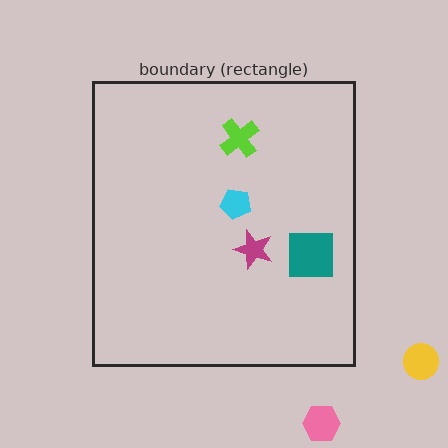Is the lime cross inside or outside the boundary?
Inside.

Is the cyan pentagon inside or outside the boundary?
Inside.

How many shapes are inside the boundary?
4 inside, 2 outside.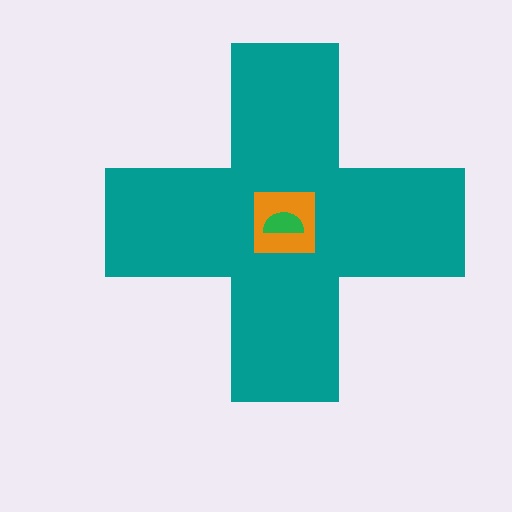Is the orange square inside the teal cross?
Yes.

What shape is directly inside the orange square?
The green semicircle.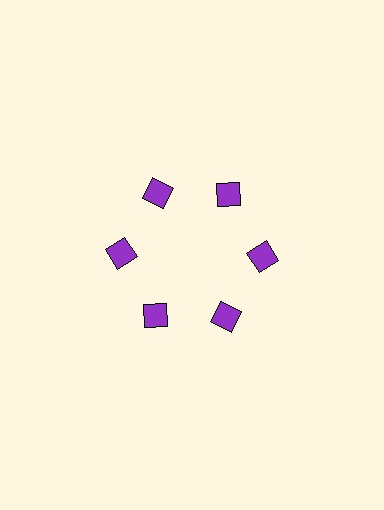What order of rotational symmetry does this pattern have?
This pattern has 6-fold rotational symmetry.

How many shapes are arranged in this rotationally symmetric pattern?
There are 6 shapes, arranged in 6 groups of 1.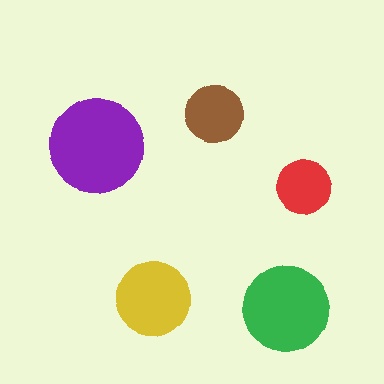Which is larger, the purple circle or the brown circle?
The purple one.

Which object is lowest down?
The green circle is bottommost.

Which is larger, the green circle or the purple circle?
The purple one.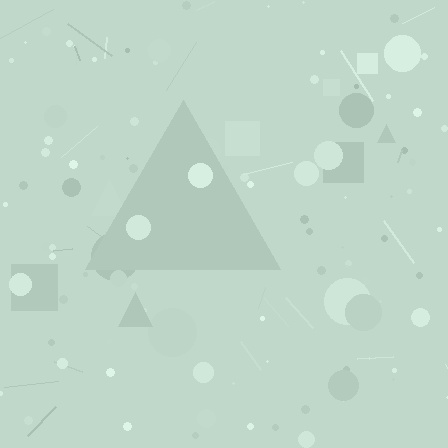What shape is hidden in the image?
A triangle is hidden in the image.